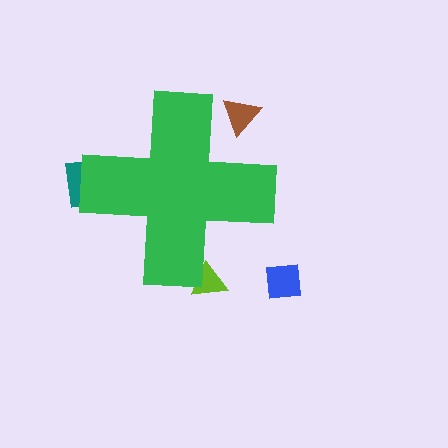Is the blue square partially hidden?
No, the blue square is fully visible.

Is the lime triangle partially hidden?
Yes, the lime triangle is partially hidden behind the green cross.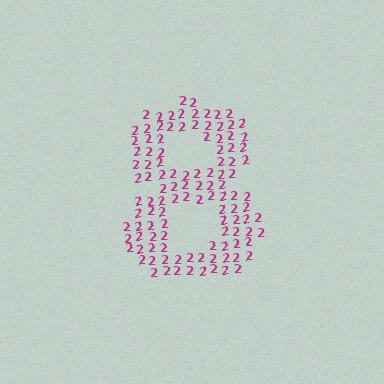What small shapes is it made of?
It is made of small digit 2's.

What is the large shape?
The large shape is the digit 8.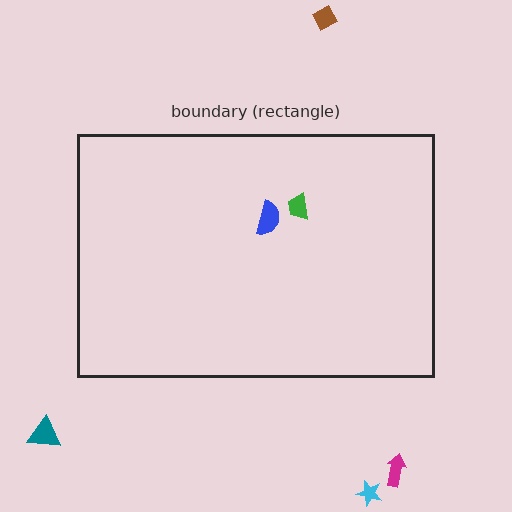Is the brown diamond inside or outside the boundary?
Outside.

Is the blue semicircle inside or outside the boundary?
Inside.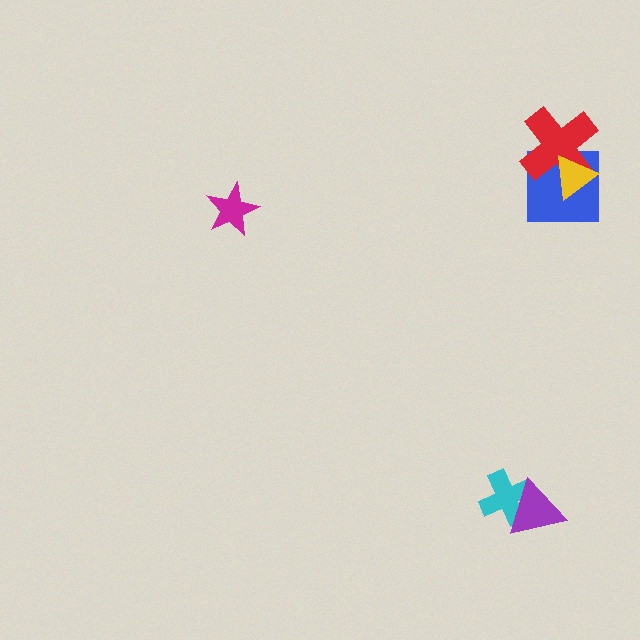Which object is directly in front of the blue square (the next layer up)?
The red cross is directly in front of the blue square.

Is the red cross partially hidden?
Yes, it is partially covered by another shape.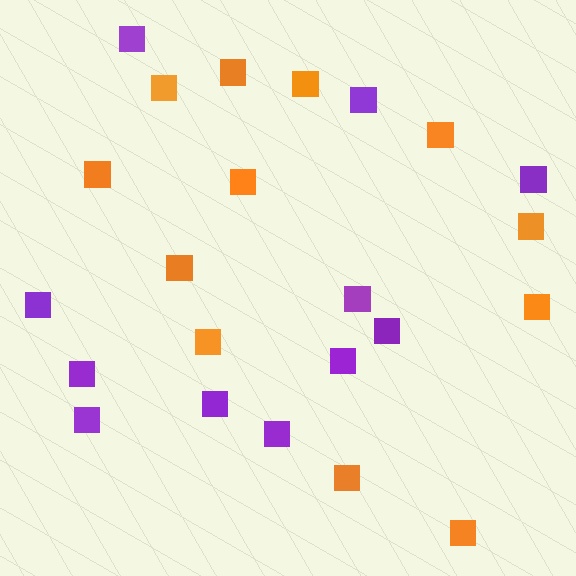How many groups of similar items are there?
There are 2 groups: one group of orange squares (12) and one group of purple squares (11).